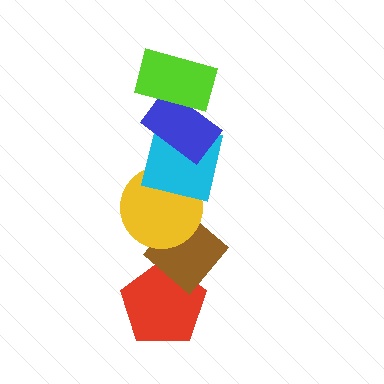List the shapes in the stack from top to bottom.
From top to bottom: the lime rectangle, the blue rectangle, the cyan square, the yellow circle, the brown diamond, the red pentagon.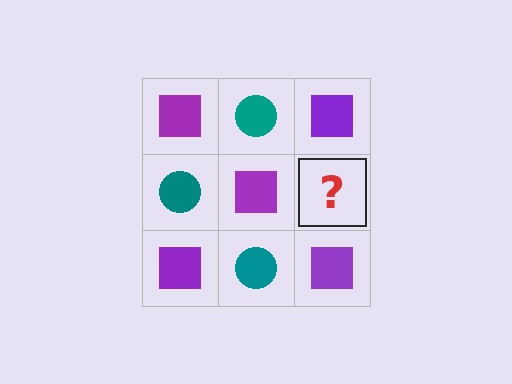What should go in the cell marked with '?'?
The missing cell should contain a teal circle.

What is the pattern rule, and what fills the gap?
The rule is that it alternates purple square and teal circle in a checkerboard pattern. The gap should be filled with a teal circle.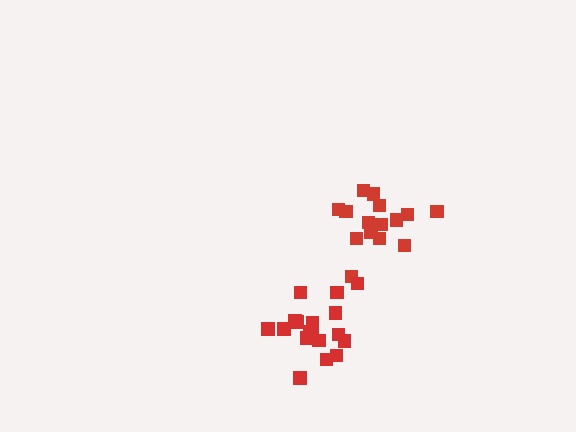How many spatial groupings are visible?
There are 2 spatial groupings.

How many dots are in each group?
Group 1: 15 dots, Group 2: 18 dots (33 total).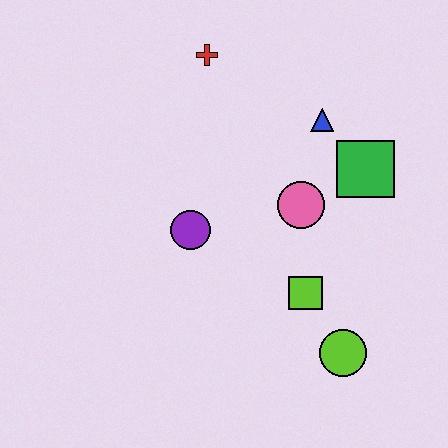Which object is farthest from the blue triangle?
The lime circle is farthest from the blue triangle.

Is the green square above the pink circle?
Yes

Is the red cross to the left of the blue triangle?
Yes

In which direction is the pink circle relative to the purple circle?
The pink circle is to the right of the purple circle.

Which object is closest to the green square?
The blue triangle is closest to the green square.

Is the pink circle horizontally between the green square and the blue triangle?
No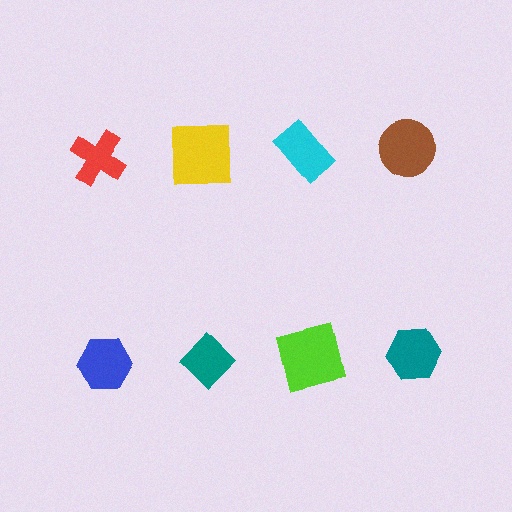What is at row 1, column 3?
A cyan rectangle.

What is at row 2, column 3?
A lime square.